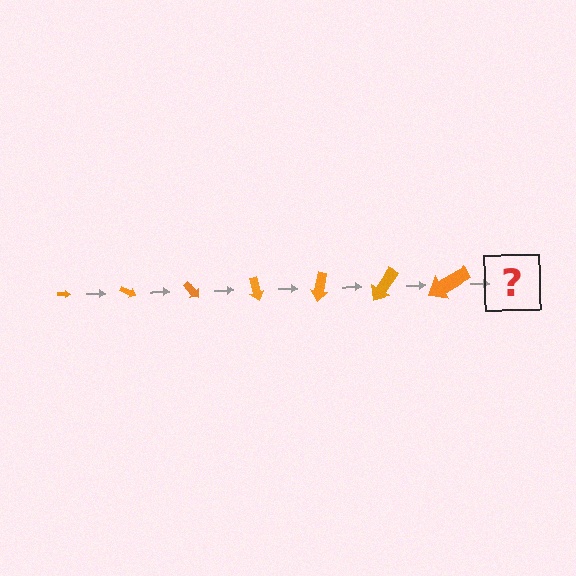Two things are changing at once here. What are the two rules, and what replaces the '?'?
The two rules are that the arrow grows larger each step and it rotates 25 degrees each step. The '?' should be an arrow, larger than the previous one and rotated 175 degrees from the start.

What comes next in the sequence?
The next element should be an arrow, larger than the previous one and rotated 175 degrees from the start.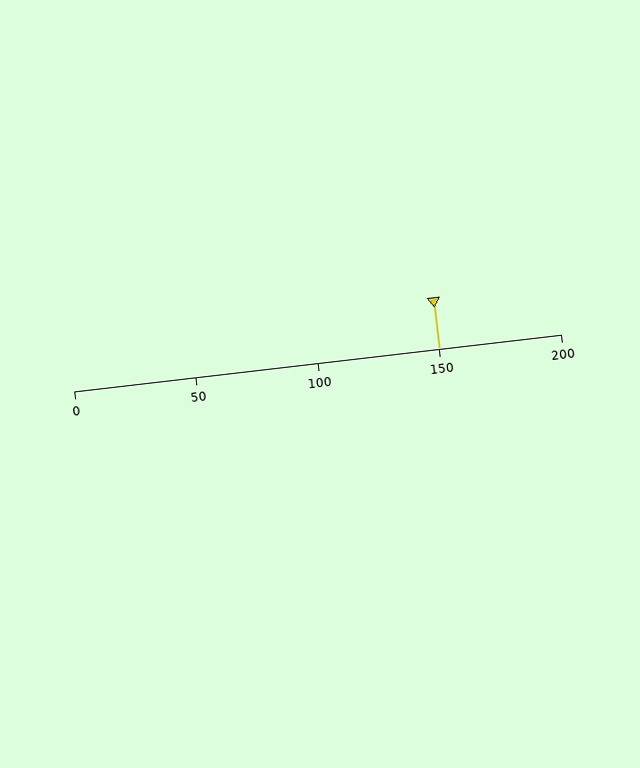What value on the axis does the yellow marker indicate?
The marker indicates approximately 150.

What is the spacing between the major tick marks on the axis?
The major ticks are spaced 50 apart.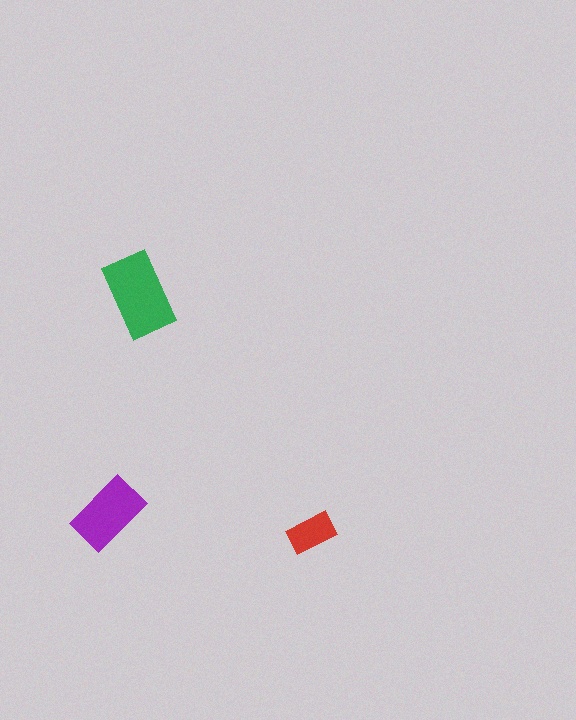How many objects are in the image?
There are 3 objects in the image.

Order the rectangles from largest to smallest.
the green one, the purple one, the red one.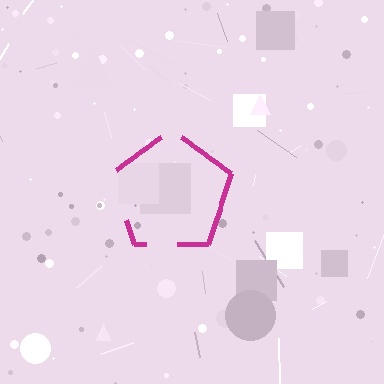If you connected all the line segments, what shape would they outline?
They would outline a pentagon.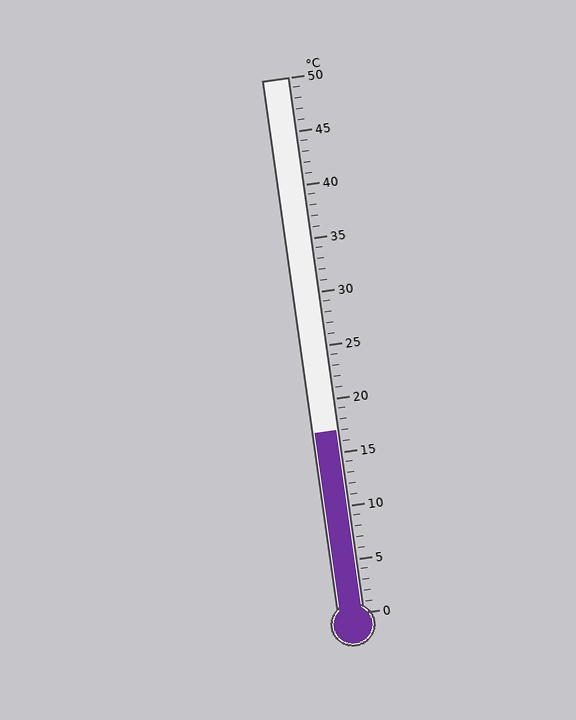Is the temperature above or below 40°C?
The temperature is below 40°C.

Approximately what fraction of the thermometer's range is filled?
The thermometer is filled to approximately 35% of its range.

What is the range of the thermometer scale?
The thermometer scale ranges from 0°C to 50°C.